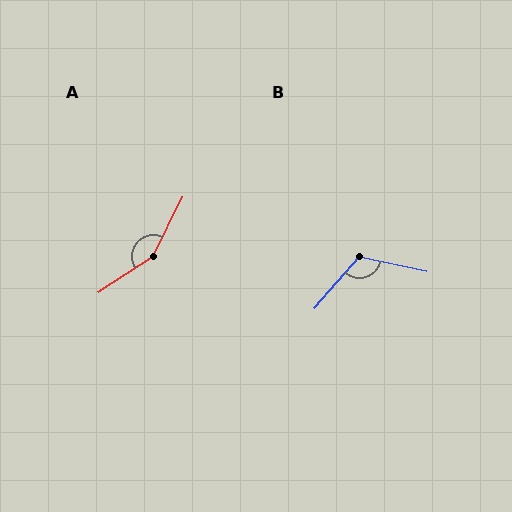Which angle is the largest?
A, at approximately 149 degrees.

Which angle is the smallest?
B, at approximately 118 degrees.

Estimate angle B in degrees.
Approximately 118 degrees.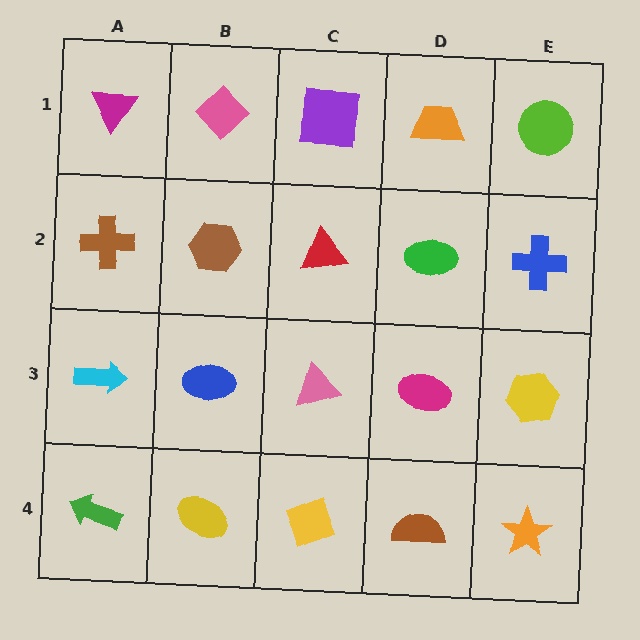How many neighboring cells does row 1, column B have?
3.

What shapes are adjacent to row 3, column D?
A green ellipse (row 2, column D), a brown semicircle (row 4, column D), a pink triangle (row 3, column C), a yellow hexagon (row 3, column E).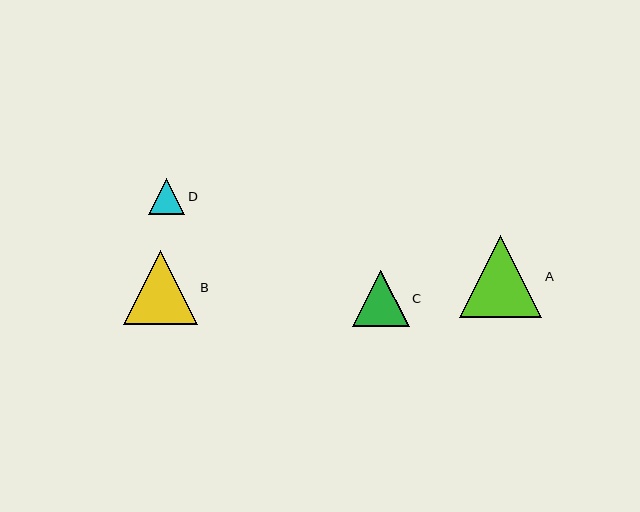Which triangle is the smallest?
Triangle D is the smallest with a size of approximately 36 pixels.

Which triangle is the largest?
Triangle A is the largest with a size of approximately 82 pixels.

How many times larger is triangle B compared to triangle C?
Triangle B is approximately 1.3 times the size of triangle C.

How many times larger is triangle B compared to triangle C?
Triangle B is approximately 1.3 times the size of triangle C.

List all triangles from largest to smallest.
From largest to smallest: A, B, C, D.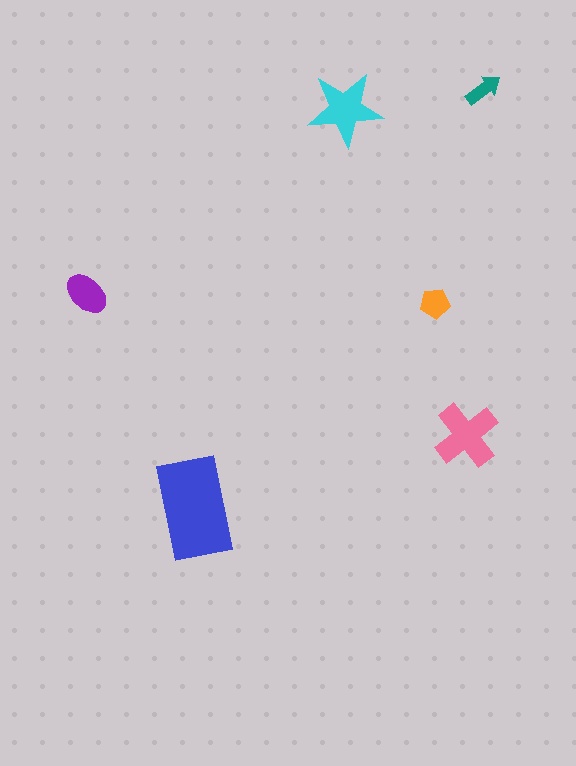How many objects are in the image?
There are 6 objects in the image.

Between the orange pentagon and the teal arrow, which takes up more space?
The orange pentagon.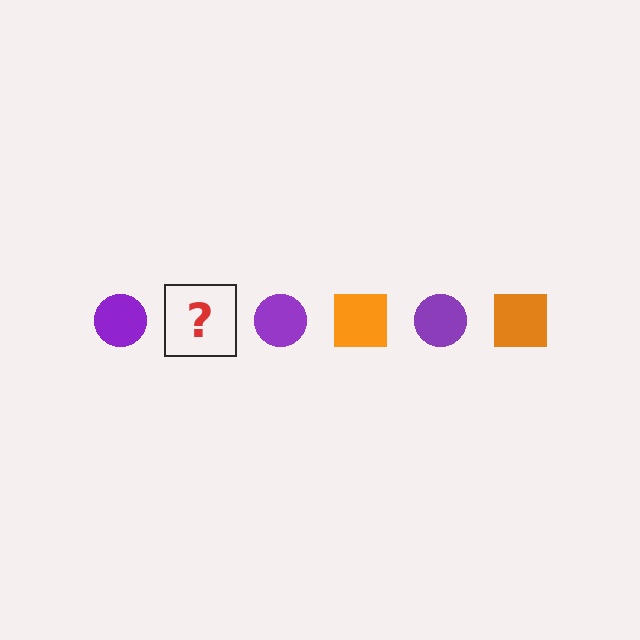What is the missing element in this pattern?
The missing element is an orange square.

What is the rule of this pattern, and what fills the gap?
The rule is that the pattern alternates between purple circle and orange square. The gap should be filled with an orange square.